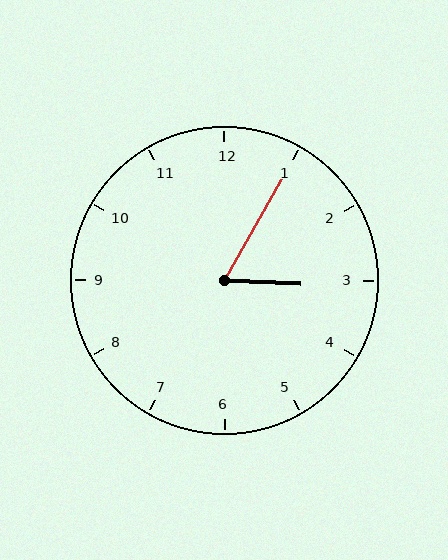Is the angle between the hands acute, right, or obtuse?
It is acute.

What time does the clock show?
3:05.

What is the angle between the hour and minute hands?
Approximately 62 degrees.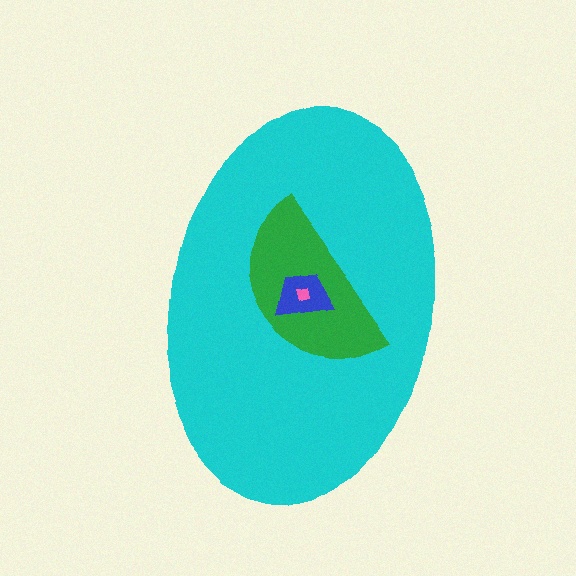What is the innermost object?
The pink diamond.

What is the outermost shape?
The cyan ellipse.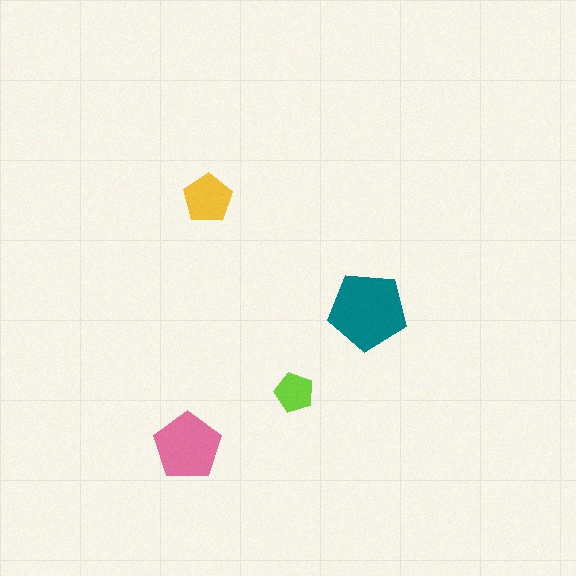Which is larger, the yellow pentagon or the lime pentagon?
The yellow one.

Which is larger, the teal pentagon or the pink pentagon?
The teal one.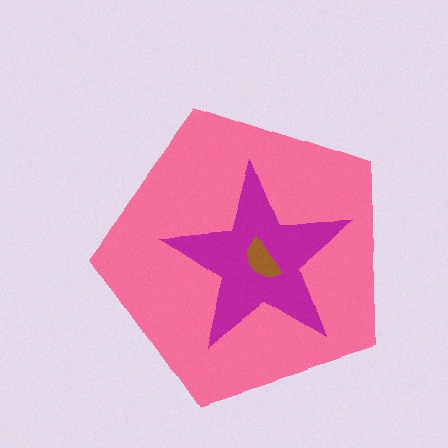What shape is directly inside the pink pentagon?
The magenta star.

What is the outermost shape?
The pink pentagon.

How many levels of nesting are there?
3.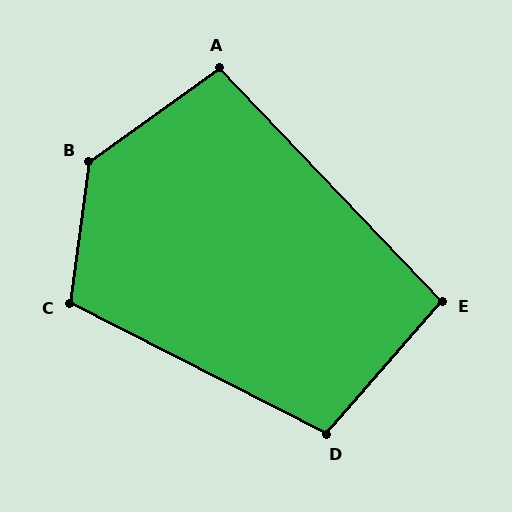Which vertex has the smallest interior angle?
E, at approximately 95 degrees.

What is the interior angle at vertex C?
Approximately 110 degrees (obtuse).